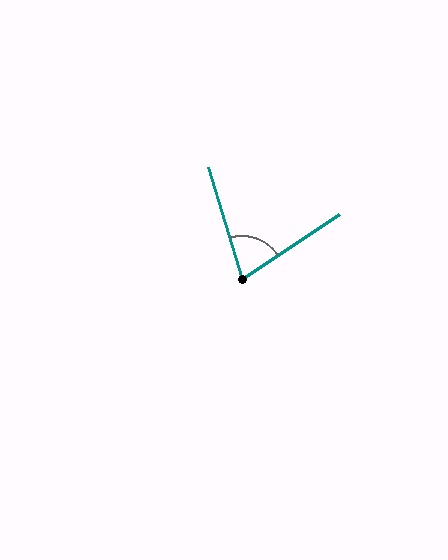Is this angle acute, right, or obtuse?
It is acute.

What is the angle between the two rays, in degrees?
Approximately 73 degrees.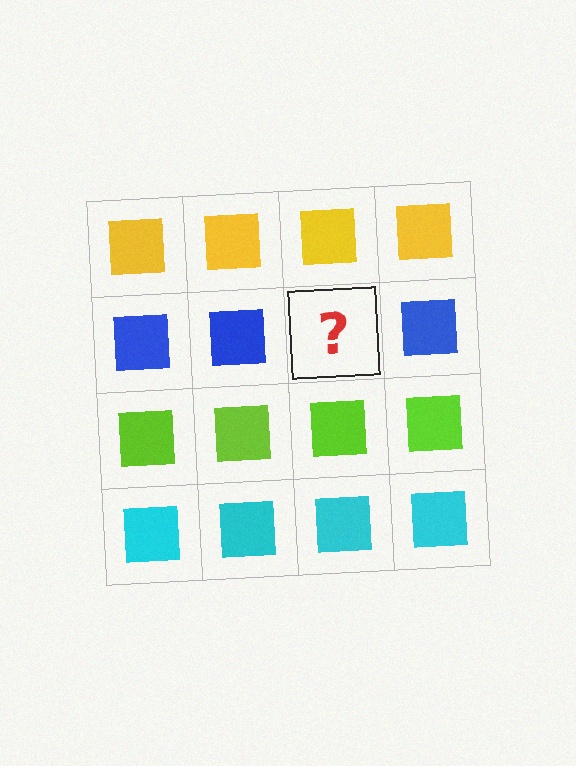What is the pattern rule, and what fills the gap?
The rule is that each row has a consistent color. The gap should be filled with a blue square.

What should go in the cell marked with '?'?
The missing cell should contain a blue square.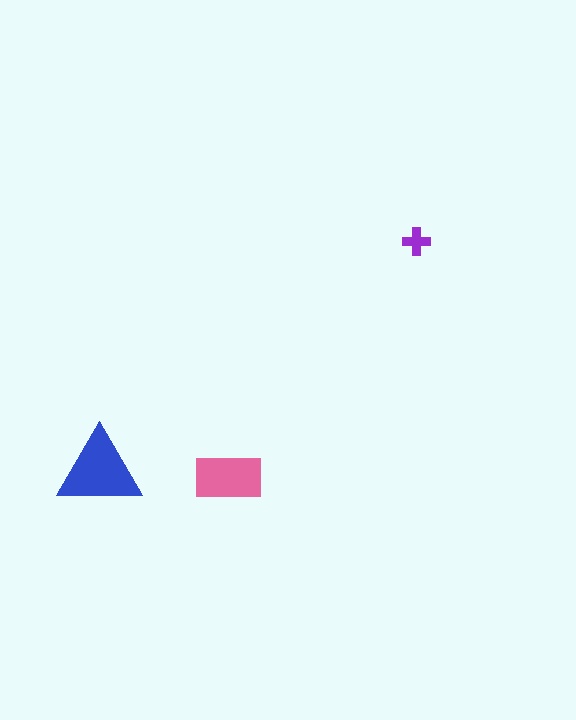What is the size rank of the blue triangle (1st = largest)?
1st.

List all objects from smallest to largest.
The purple cross, the pink rectangle, the blue triangle.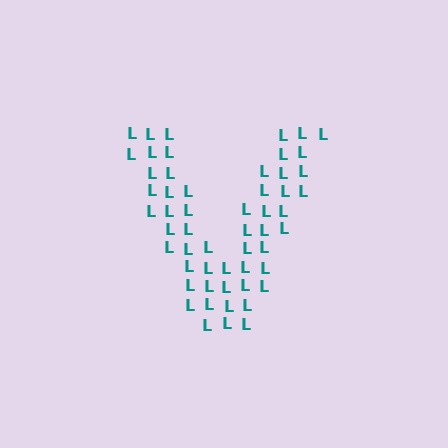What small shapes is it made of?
It is made of small letter L's.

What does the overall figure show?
The overall figure shows the letter V.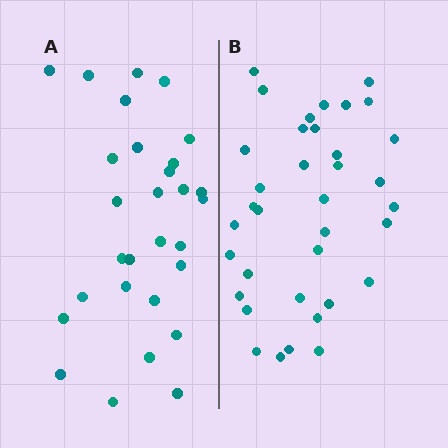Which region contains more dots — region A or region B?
Region B (the right region) has more dots.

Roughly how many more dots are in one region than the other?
Region B has roughly 8 or so more dots than region A.